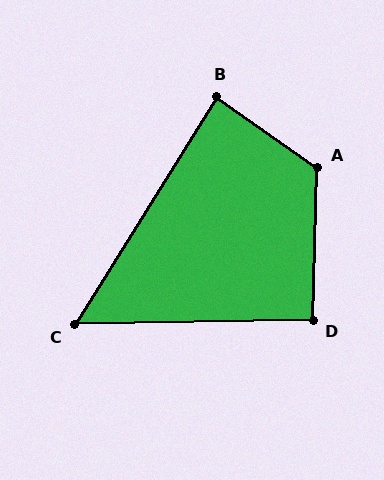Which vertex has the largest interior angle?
A, at approximately 123 degrees.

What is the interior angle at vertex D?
Approximately 93 degrees (approximately right).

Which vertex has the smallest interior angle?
C, at approximately 57 degrees.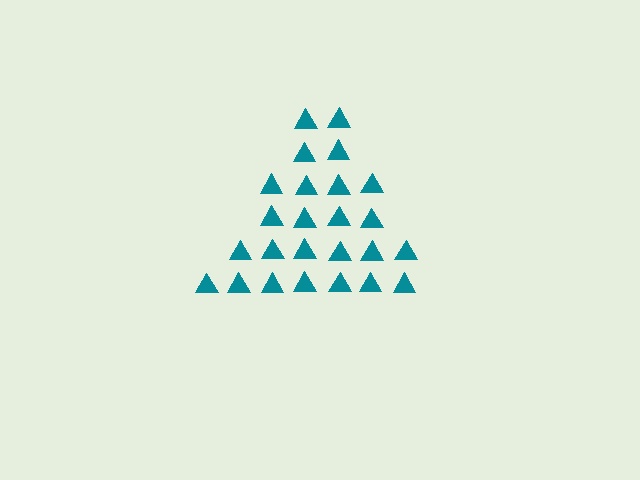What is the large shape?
The large shape is a triangle.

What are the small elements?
The small elements are triangles.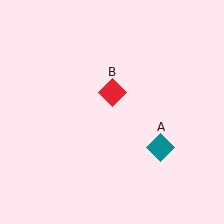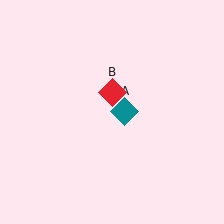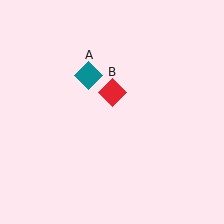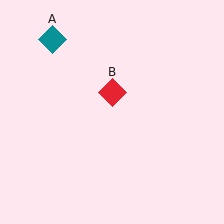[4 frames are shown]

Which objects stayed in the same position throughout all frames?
Red diamond (object B) remained stationary.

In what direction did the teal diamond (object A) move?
The teal diamond (object A) moved up and to the left.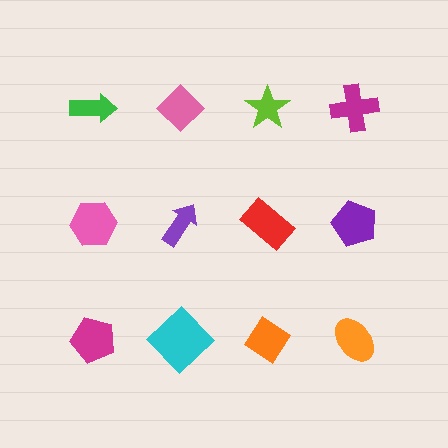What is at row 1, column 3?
A lime star.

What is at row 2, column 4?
A purple pentagon.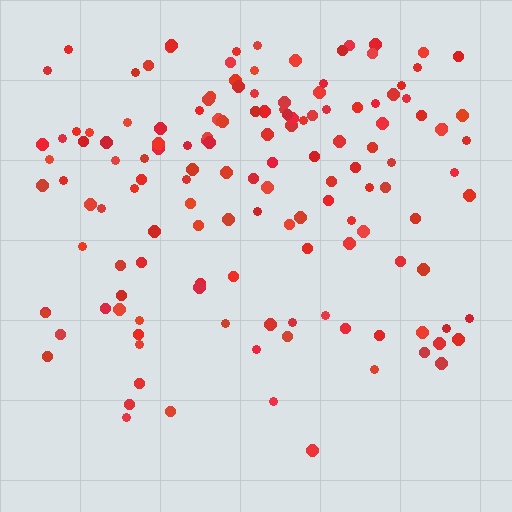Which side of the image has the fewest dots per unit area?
The bottom.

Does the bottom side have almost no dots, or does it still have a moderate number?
Still a moderate number, just noticeably fewer than the top.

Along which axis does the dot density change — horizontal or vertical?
Vertical.